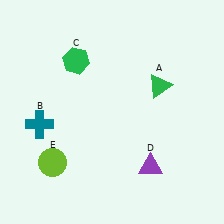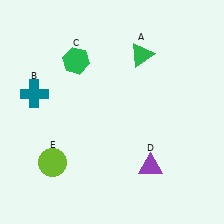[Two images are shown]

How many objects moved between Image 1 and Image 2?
2 objects moved between the two images.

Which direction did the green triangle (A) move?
The green triangle (A) moved up.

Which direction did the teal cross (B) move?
The teal cross (B) moved up.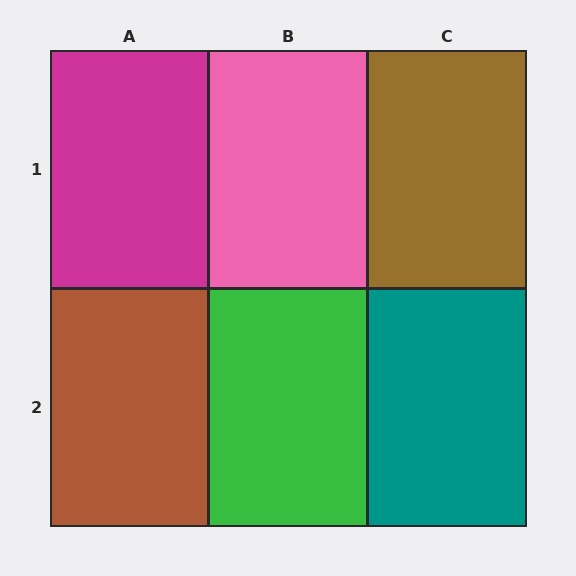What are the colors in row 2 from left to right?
Brown, green, teal.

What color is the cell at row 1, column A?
Magenta.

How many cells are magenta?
1 cell is magenta.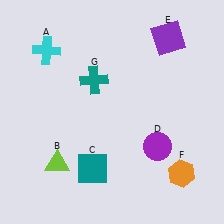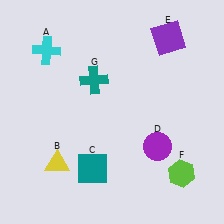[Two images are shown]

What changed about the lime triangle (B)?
In Image 1, B is lime. In Image 2, it changed to yellow.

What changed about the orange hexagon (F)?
In Image 1, F is orange. In Image 2, it changed to lime.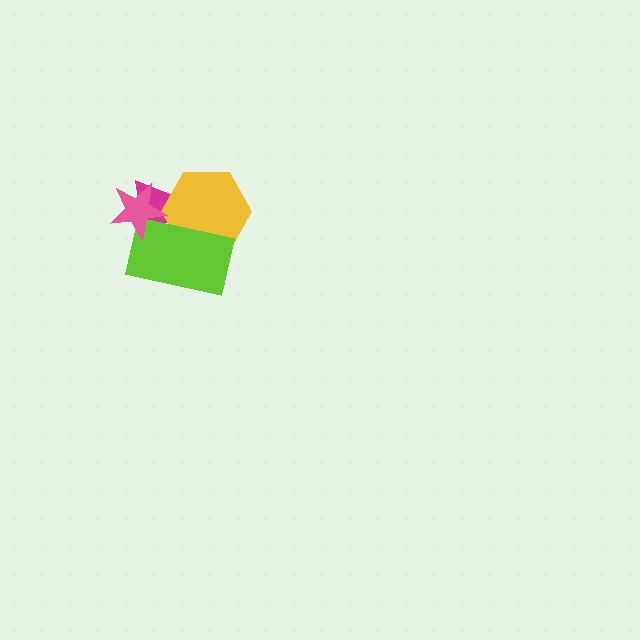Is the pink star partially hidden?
No, no other shape covers it.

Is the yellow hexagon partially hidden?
Yes, it is partially covered by another shape.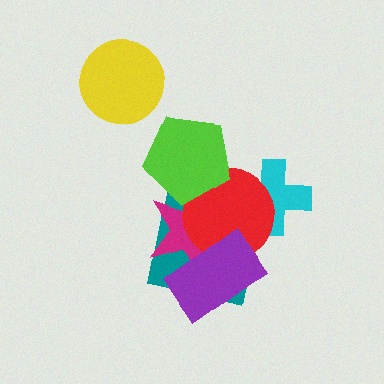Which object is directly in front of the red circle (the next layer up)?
The purple rectangle is directly in front of the red circle.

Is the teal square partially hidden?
Yes, it is partially covered by another shape.